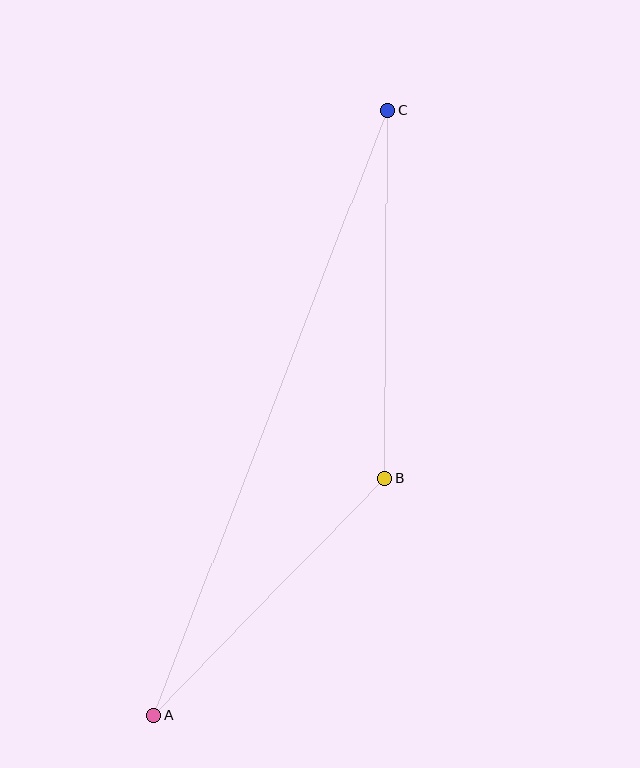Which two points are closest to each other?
Points A and B are closest to each other.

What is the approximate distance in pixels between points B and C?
The distance between B and C is approximately 368 pixels.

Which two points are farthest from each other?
Points A and C are farthest from each other.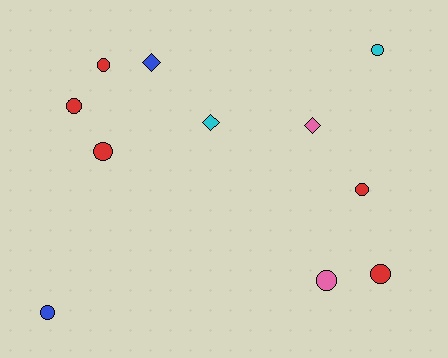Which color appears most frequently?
Red, with 5 objects.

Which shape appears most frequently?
Circle, with 8 objects.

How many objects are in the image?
There are 11 objects.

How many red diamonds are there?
There are no red diamonds.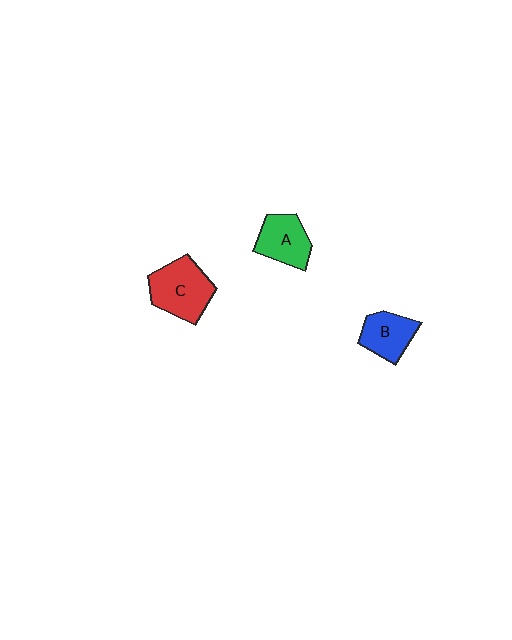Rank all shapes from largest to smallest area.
From largest to smallest: C (red), A (green), B (blue).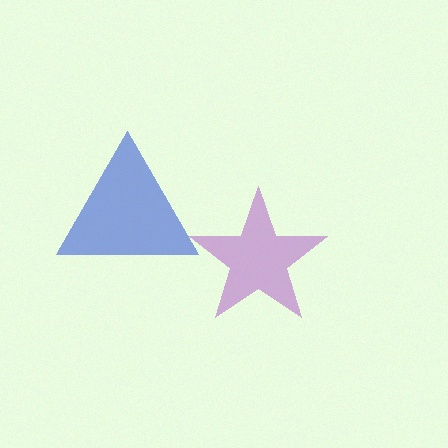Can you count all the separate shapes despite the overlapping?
Yes, there are 2 separate shapes.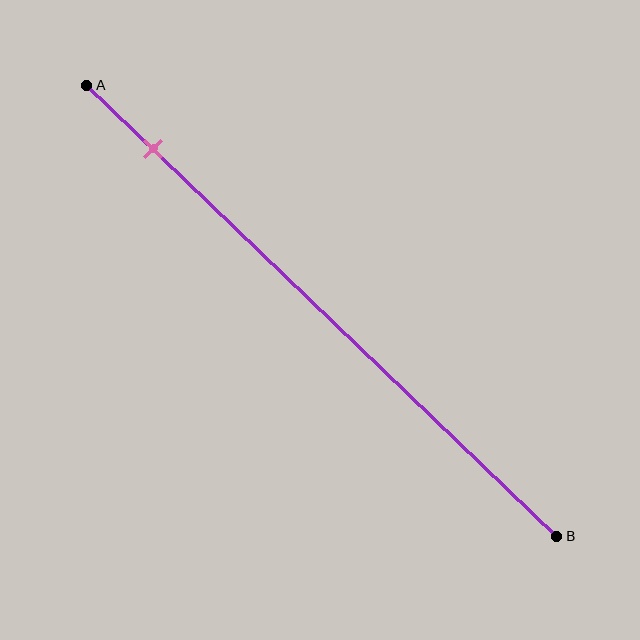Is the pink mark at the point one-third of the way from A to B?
No, the mark is at about 15% from A, not at the 33% one-third point.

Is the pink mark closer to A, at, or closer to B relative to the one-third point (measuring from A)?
The pink mark is closer to point A than the one-third point of segment AB.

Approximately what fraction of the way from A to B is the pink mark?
The pink mark is approximately 15% of the way from A to B.